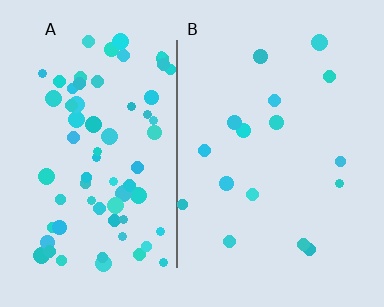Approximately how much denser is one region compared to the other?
Approximately 4.2× — region A over region B.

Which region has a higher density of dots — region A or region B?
A (the left).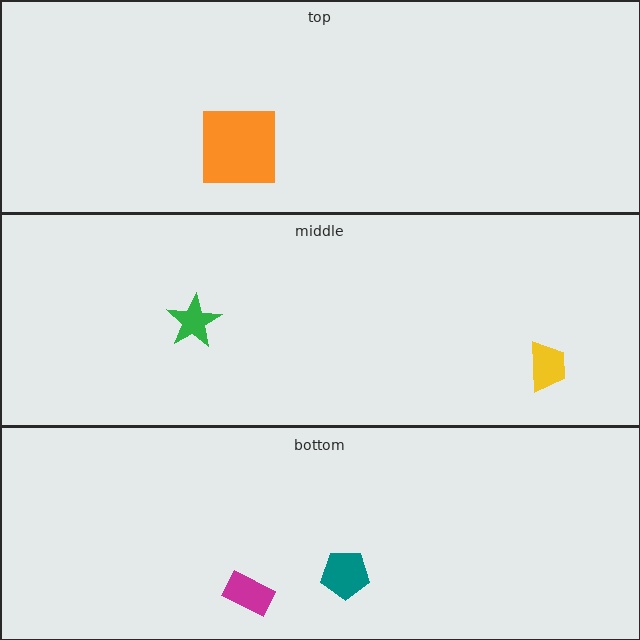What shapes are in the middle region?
The yellow trapezoid, the green star.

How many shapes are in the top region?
1.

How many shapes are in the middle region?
2.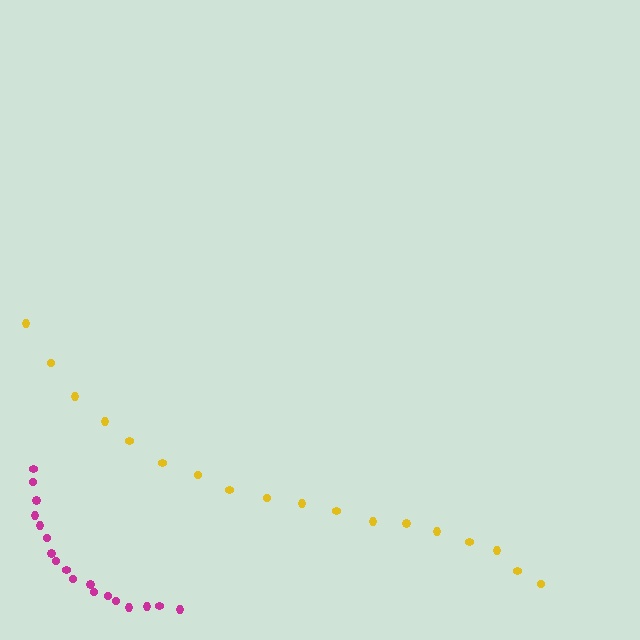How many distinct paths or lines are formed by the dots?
There are 2 distinct paths.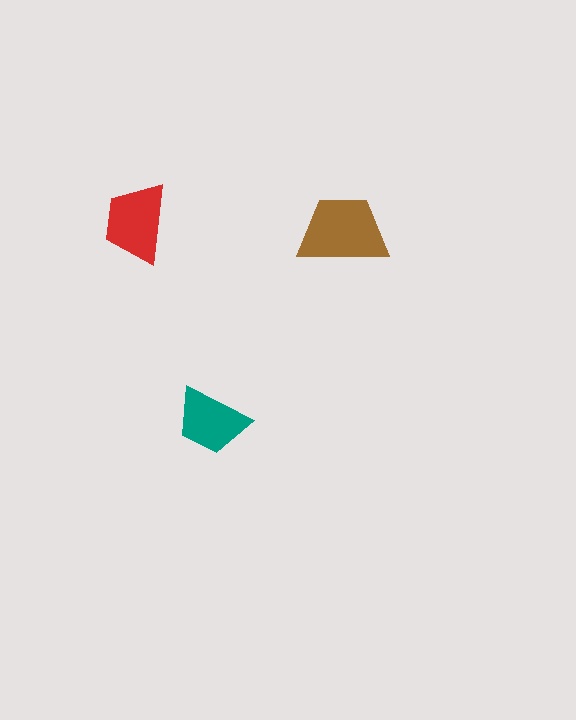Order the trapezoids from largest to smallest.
the brown one, the red one, the teal one.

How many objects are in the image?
There are 3 objects in the image.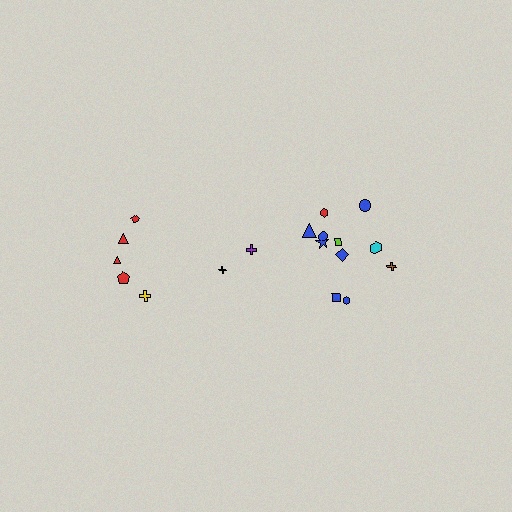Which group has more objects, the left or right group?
The right group.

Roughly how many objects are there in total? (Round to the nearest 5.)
Roughly 20 objects in total.